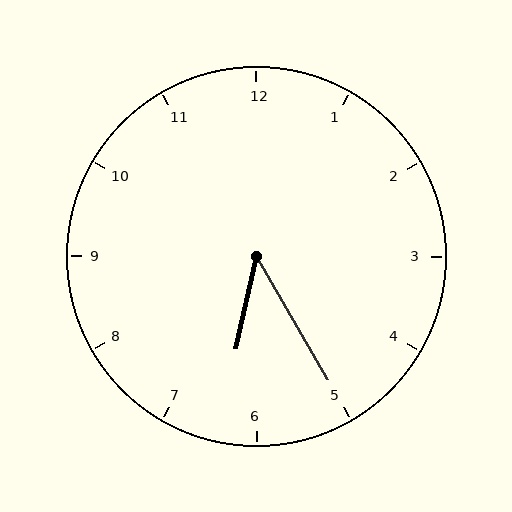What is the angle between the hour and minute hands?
Approximately 42 degrees.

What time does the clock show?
6:25.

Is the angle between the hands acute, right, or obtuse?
It is acute.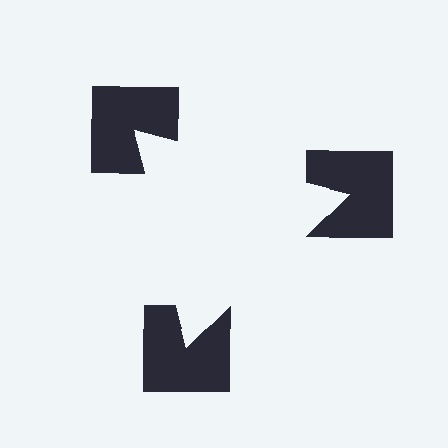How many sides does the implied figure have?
3 sides.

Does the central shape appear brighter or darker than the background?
It typically appears slightly brighter than the background, even though no actual brightness change is drawn.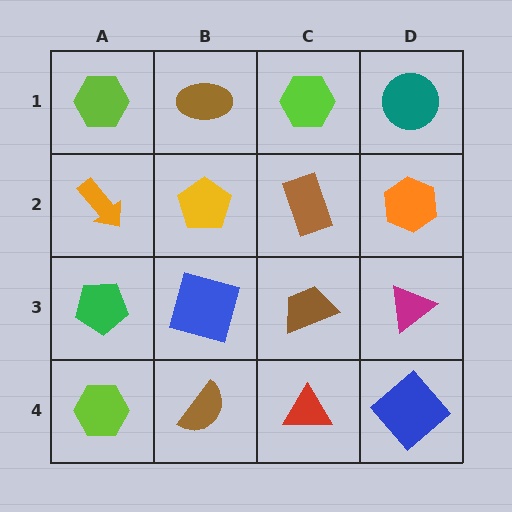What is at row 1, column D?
A teal circle.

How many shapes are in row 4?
4 shapes.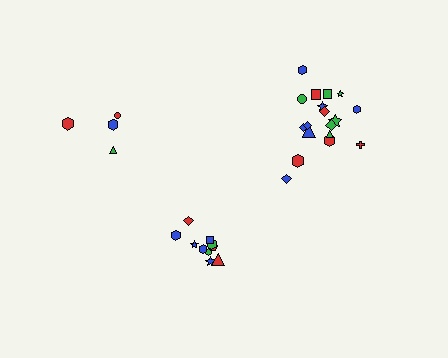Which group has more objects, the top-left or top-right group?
The top-right group.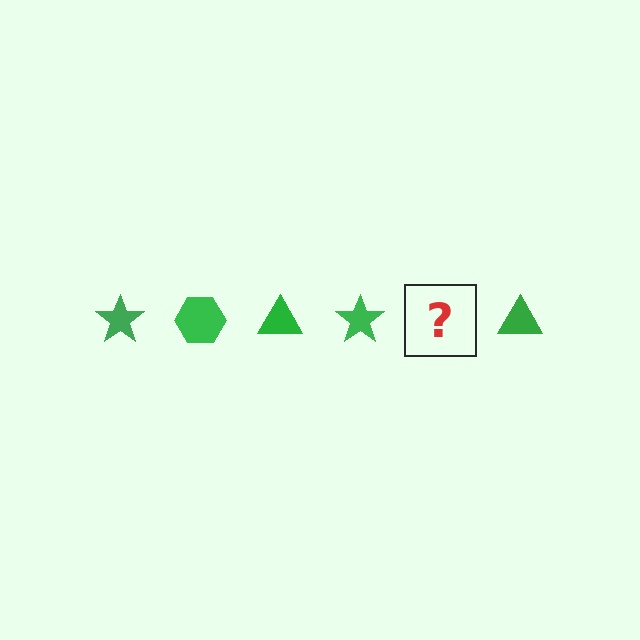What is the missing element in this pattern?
The missing element is a green hexagon.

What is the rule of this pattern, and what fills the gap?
The rule is that the pattern cycles through star, hexagon, triangle shapes in green. The gap should be filled with a green hexagon.